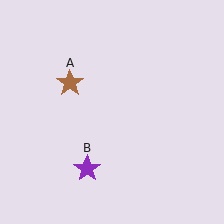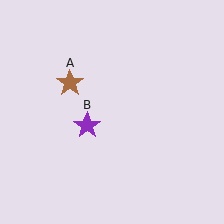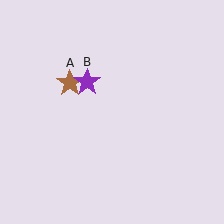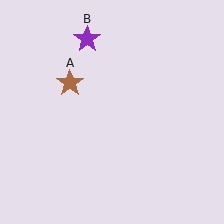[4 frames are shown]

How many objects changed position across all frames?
1 object changed position: purple star (object B).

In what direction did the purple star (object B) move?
The purple star (object B) moved up.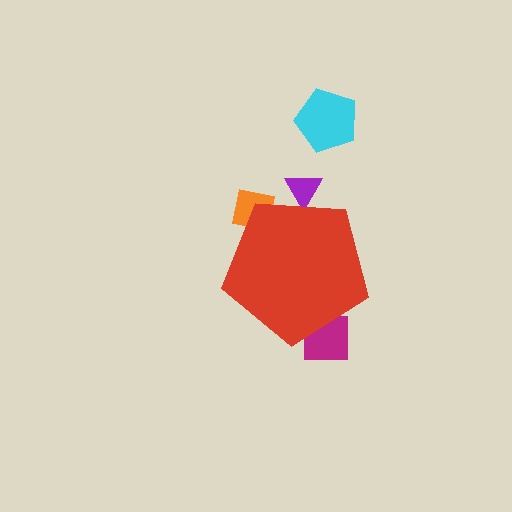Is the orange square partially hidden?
Yes, the orange square is partially hidden behind the red pentagon.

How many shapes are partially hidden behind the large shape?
3 shapes are partially hidden.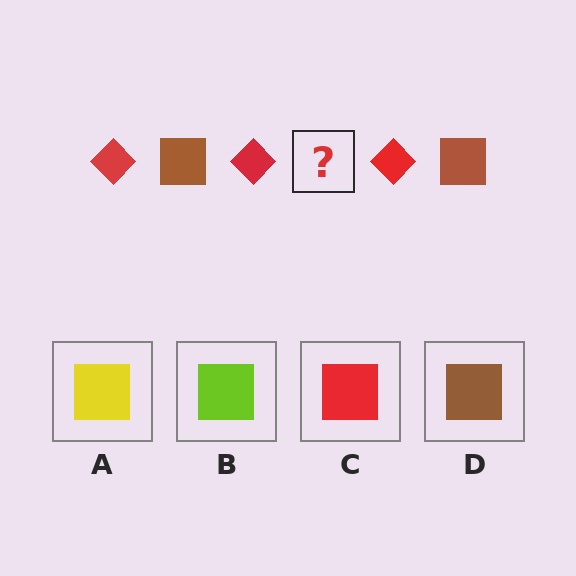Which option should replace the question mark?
Option D.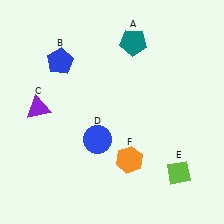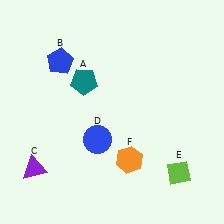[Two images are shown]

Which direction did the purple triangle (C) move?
The purple triangle (C) moved down.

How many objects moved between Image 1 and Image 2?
2 objects moved between the two images.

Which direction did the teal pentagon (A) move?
The teal pentagon (A) moved left.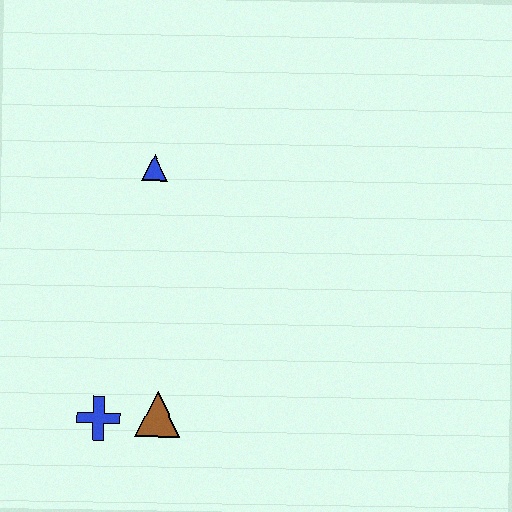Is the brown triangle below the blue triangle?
Yes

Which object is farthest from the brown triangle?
The blue triangle is farthest from the brown triangle.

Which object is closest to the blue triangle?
The brown triangle is closest to the blue triangle.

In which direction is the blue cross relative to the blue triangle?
The blue cross is below the blue triangle.